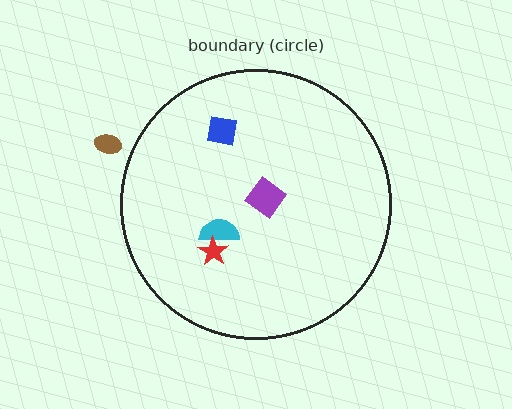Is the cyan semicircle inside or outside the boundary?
Inside.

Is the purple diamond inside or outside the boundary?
Inside.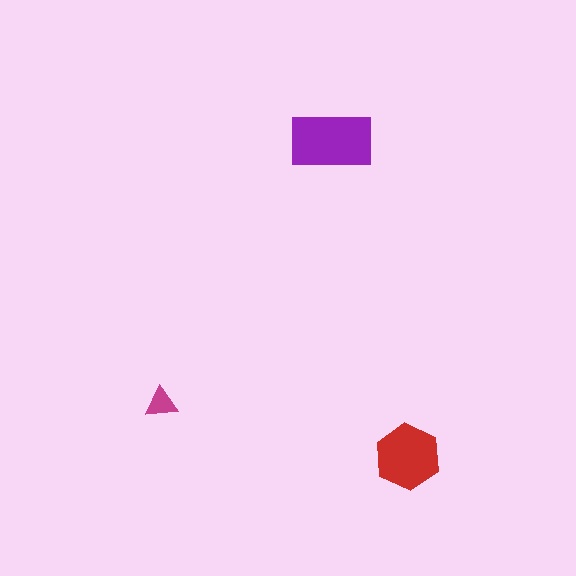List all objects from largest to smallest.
The purple rectangle, the red hexagon, the magenta triangle.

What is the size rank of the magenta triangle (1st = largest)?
3rd.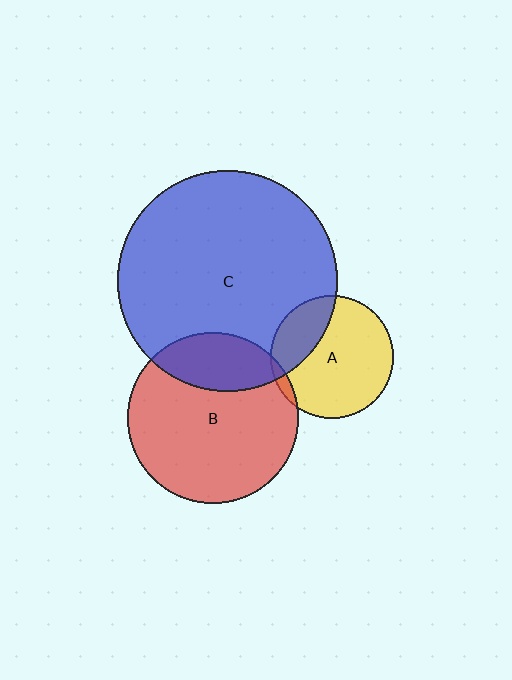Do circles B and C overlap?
Yes.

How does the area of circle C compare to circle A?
Approximately 3.2 times.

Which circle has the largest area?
Circle C (blue).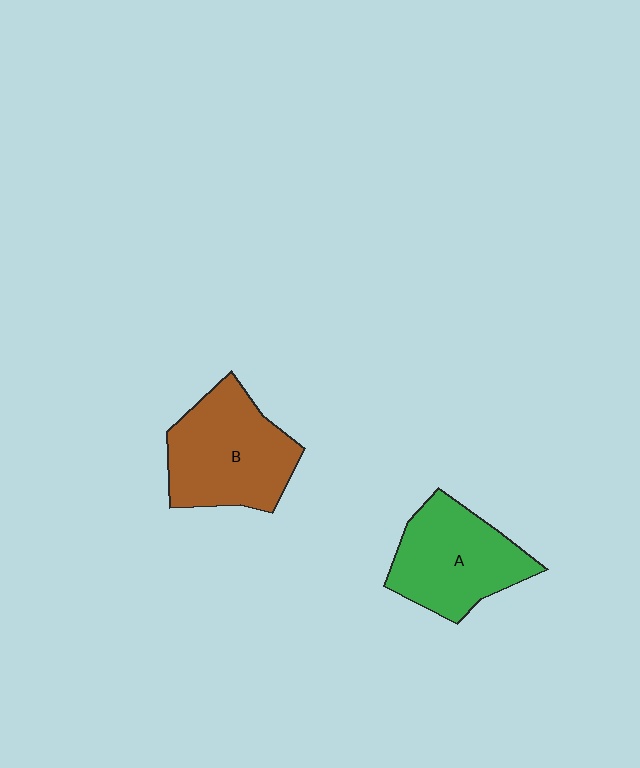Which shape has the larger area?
Shape B (brown).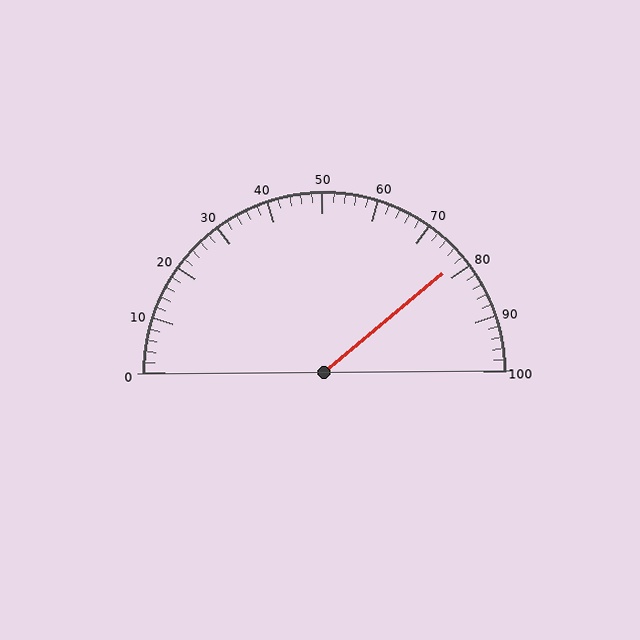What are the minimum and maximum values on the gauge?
The gauge ranges from 0 to 100.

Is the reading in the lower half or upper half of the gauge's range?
The reading is in the upper half of the range (0 to 100).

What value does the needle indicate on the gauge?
The needle indicates approximately 78.